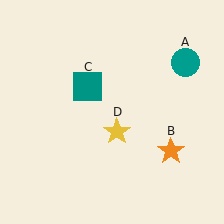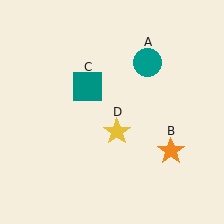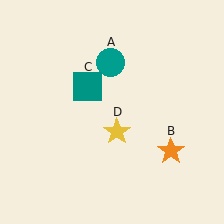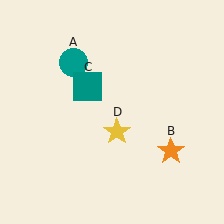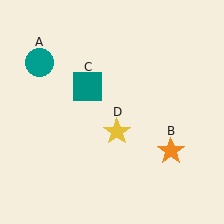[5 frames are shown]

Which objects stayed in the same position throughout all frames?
Orange star (object B) and teal square (object C) and yellow star (object D) remained stationary.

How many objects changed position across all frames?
1 object changed position: teal circle (object A).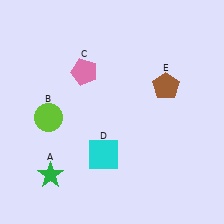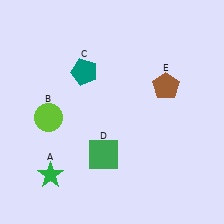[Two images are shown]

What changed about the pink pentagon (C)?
In Image 1, C is pink. In Image 2, it changed to teal.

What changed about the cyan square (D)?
In Image 1, D is cyan. In Image 2, it changed to green.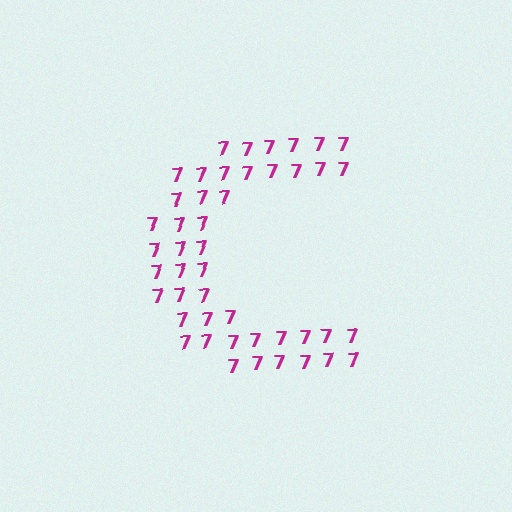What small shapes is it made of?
It is made of small digit 7's.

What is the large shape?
The large shape is the letter C.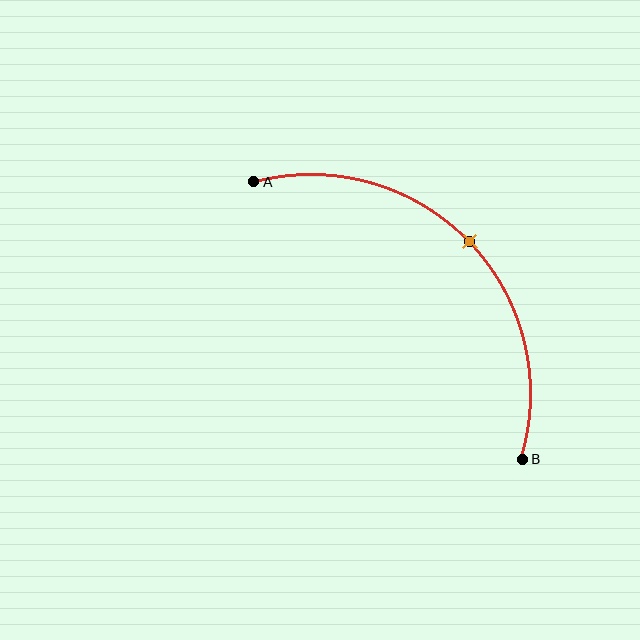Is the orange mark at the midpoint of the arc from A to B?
Yes. The orange mark lies on the arc at equal arc-length from both A and B — it is the arc midpoint.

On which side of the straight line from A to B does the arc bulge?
The arc bulges above and to the right of the straight line connecting A and B.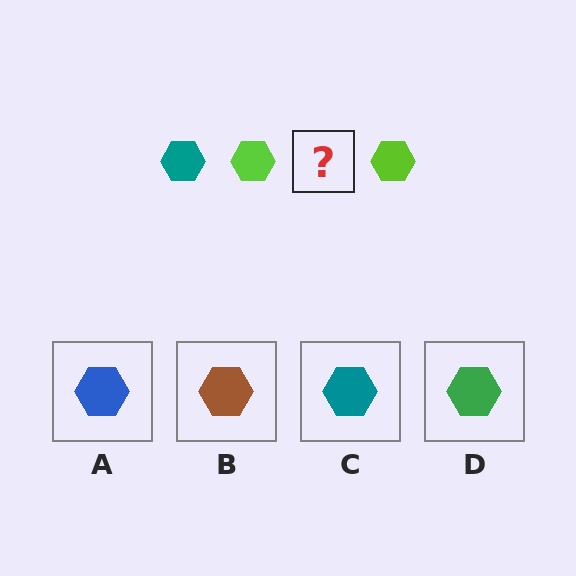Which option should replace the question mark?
Option C.